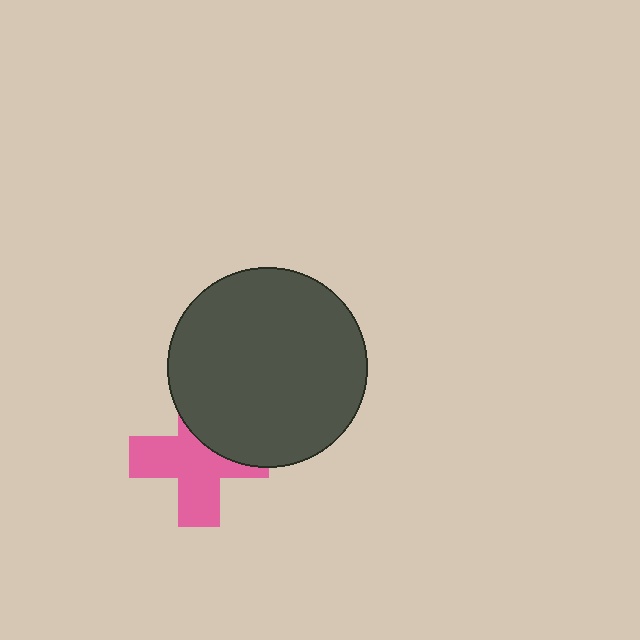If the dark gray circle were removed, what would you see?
You would see the complete pink cross.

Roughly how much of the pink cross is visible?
About half of it is visible (roughly 64%).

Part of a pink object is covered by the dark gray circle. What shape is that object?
It is a cross.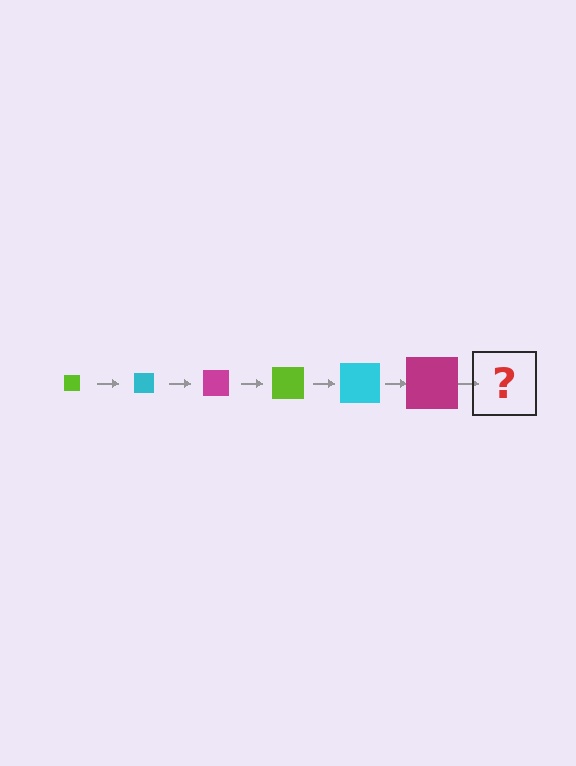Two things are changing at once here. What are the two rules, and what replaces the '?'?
The two rules are that the square grows larger each step and the color cycles through lime, cyan, and magenta. The '?' should be a lime square, larger than the previous one.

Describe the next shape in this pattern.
It should be a lime square, larger than the previous one.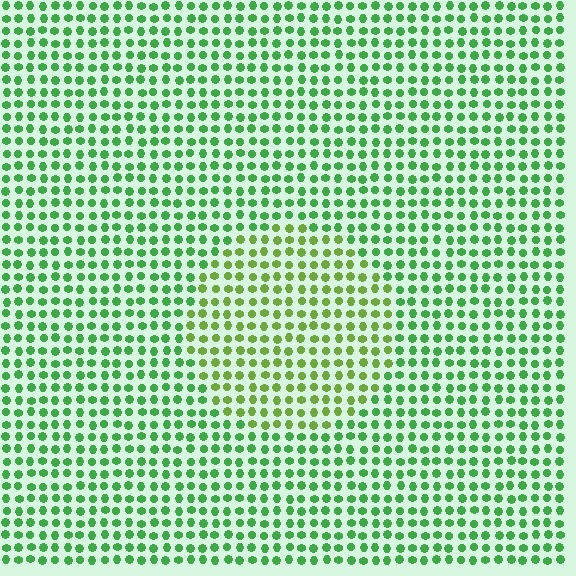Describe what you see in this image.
The image is filled with small green elements in a uniform arrangement. A circle-shaped region is visible where the elements are tinted to a slightly different hue, forming a subtle color boundary.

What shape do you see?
I see a circle.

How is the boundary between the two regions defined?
The boundary is defined purely by a slight shift in hue (about 31 degrees). Spacing, size, and orientation are identical on both sides.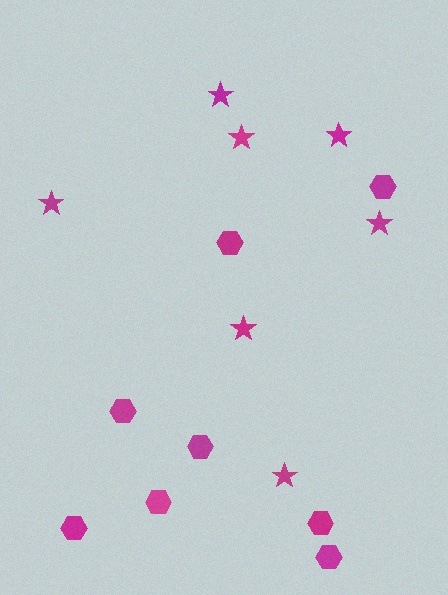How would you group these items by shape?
There are 2 groups: one group of hexagons (8) and one group of stars (7).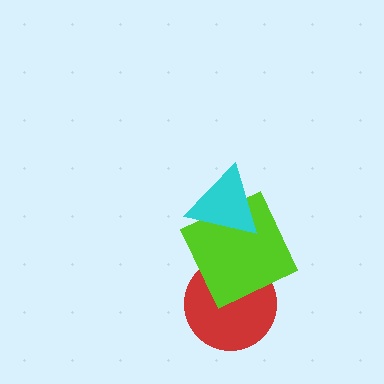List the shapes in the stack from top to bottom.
From top to bottom: the cyan triangle, the lime square, the red circle.